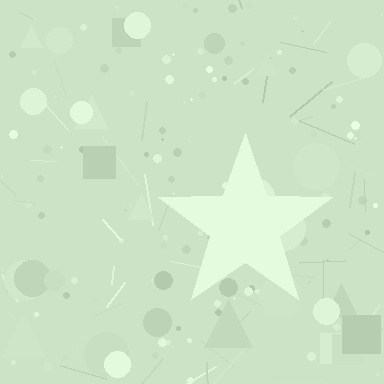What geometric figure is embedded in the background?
A star is embedded in the background.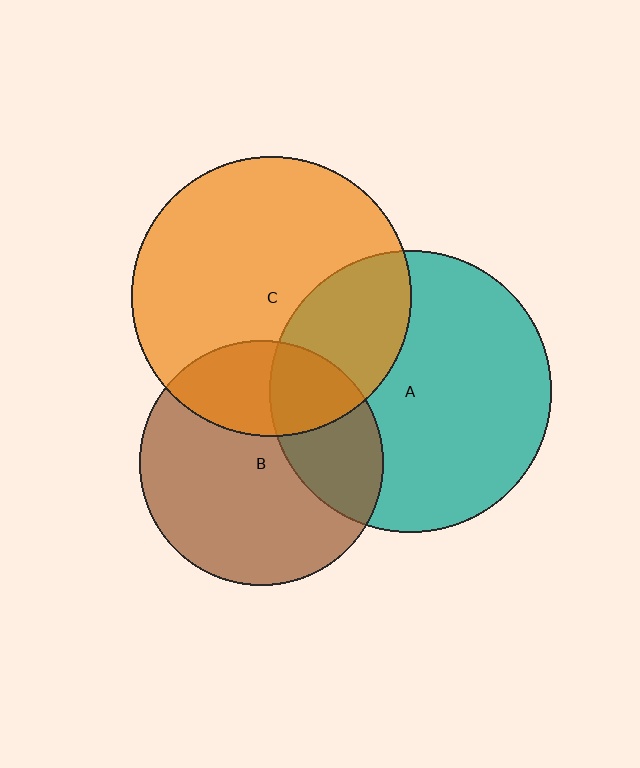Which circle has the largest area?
Circle A (teal).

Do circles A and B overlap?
Yes.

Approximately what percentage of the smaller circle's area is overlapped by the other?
Approximately 30%.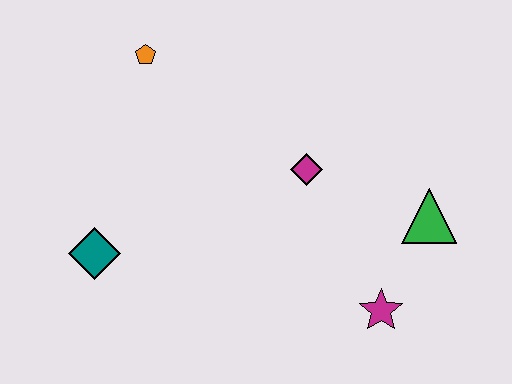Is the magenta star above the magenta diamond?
No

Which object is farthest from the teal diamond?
The green triangle is farthest from the teal diamond.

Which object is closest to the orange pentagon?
The magenta diamond is closest to the orange pentagon.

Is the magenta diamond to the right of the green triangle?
No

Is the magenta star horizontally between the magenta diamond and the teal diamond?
No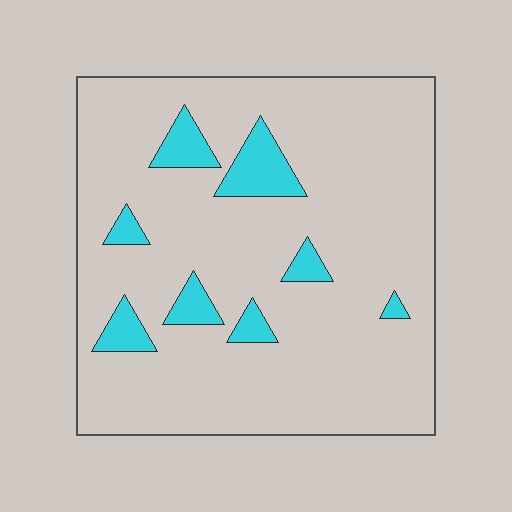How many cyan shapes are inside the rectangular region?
8.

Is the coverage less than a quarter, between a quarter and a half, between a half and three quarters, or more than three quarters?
Less than a quarter.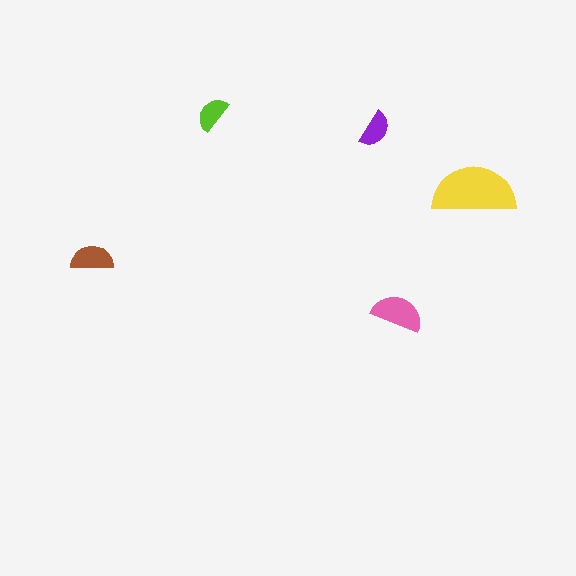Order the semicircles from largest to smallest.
the yellow one, the pink one, the brown one, the purple one, the lime one.